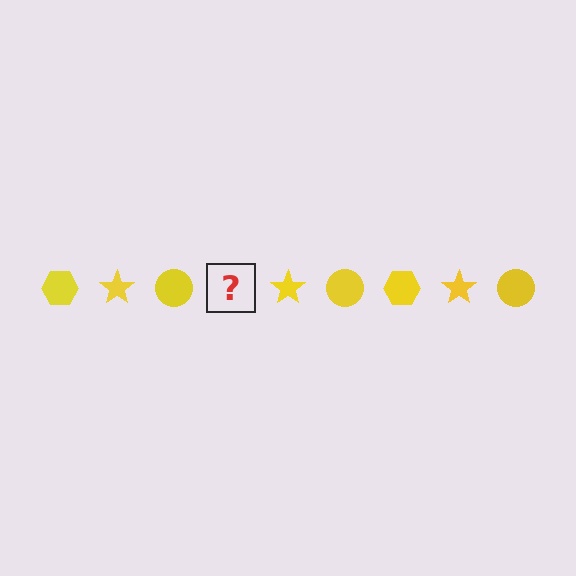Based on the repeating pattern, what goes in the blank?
The blank should be a yellow hexagon.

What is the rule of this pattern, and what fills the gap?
The rule is that the pattern cycles through hexagon, star, circle shapes in yellow. The gap should be filled with a yellow hexagon.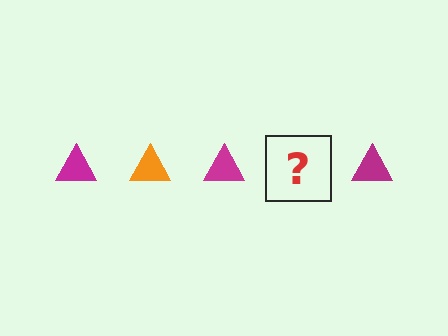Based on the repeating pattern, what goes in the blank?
The blank should be an orange triangle.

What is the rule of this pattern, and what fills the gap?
The rule is that the pattern cycles through magenta, orange triangles. The gap should be filled with an orange triangle.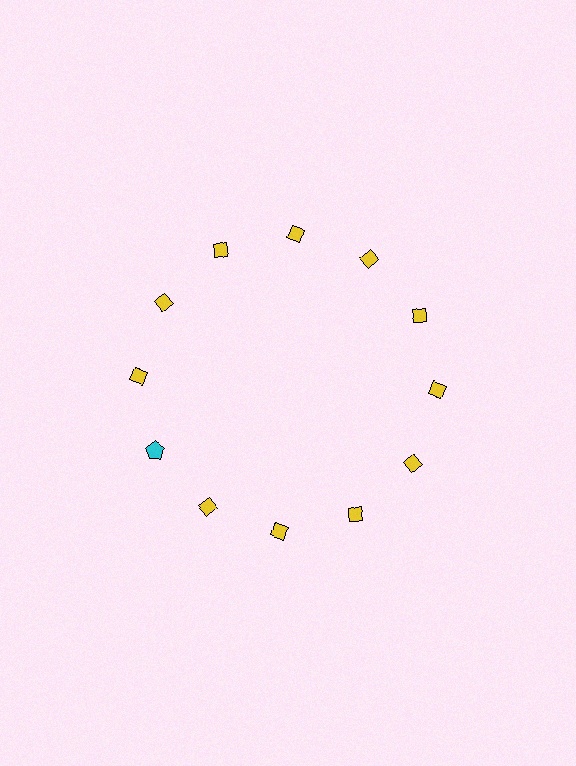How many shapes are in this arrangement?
There are 12 shapes arranged in a ring pattern.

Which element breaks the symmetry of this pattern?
The cyan pentagon at roughly the 8 o'clock position breaks the symmetry. All other shapes are yellow diamonds.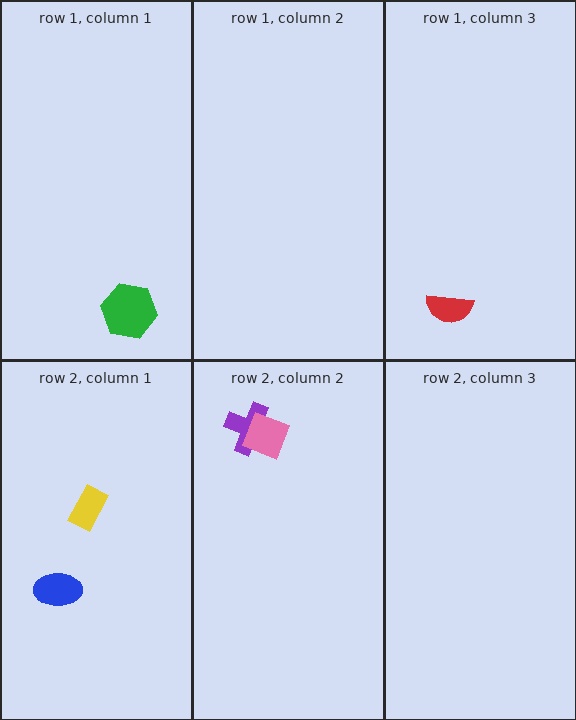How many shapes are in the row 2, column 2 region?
2.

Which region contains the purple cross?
The row 2, column 2 region.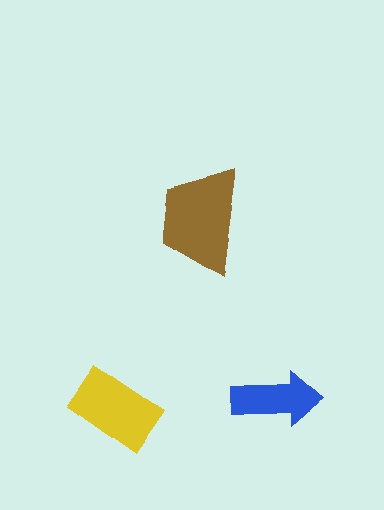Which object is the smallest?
The blue arrow.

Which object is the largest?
The brown trapezoid.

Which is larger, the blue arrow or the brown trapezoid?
The brown trapezoid.